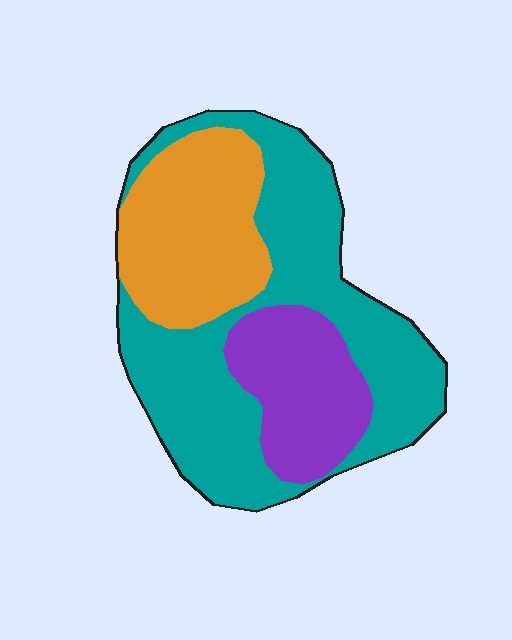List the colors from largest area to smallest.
From largest to smallest: teal, orange, purple.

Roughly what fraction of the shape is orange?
Orange takes up between a sixth and a third of the shape.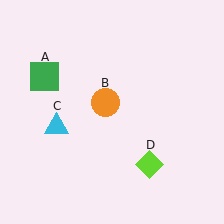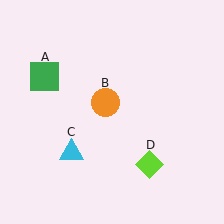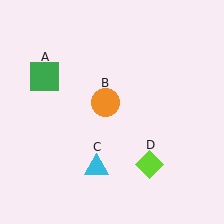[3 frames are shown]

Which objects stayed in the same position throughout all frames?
Green square (object A) and orange circle (object B) and lime diamond (object D) remained stationary.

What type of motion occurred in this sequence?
The cyan triangle (object C) rotated counterclockwise around the center of the scene.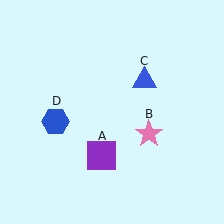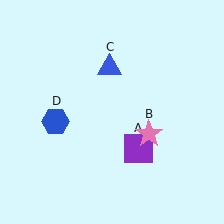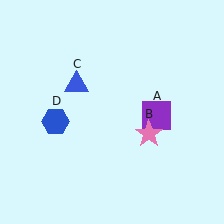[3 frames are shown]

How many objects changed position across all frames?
2 objects changed position: purple square (object A), blue triangle (object C).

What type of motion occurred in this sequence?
The purple square (object A), blue triangle (object C) rotated counterclockwise around the center of the scene.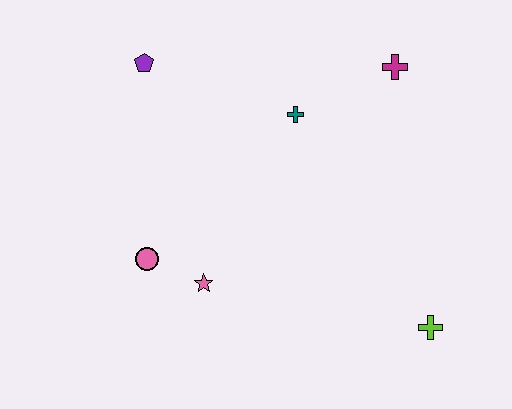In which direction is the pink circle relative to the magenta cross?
The pink circle is to the left of the magenta cross.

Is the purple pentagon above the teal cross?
Yes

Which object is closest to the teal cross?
The magenta cross is closest to the teal cross.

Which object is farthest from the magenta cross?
The pink circle is farthest from the magenta cross.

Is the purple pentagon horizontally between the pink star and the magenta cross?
No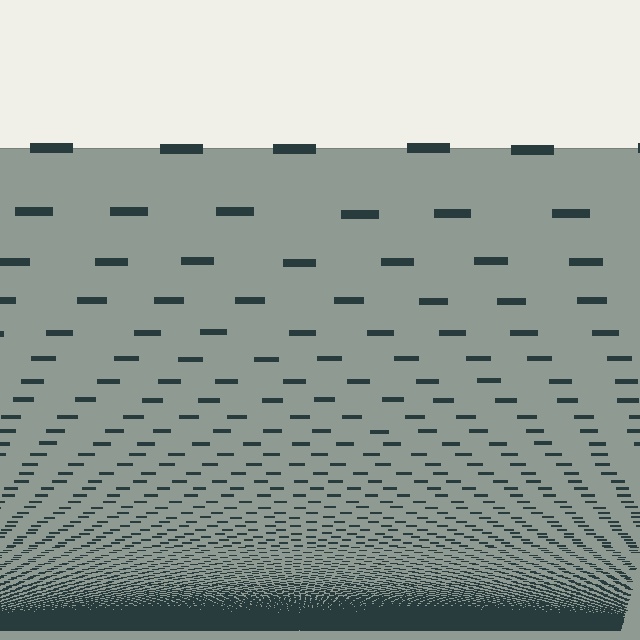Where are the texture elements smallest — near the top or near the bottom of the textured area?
Near the bottom.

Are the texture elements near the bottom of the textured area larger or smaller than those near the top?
Smaller. The gradient is inverted — elements near the bottom are smaller and denser.